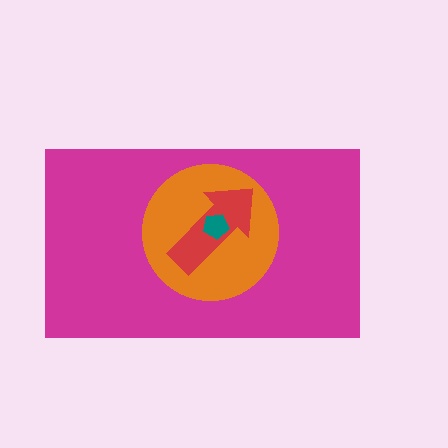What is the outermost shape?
The magenta rectangle.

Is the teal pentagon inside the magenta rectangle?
Yes.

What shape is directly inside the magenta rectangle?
The orange circle.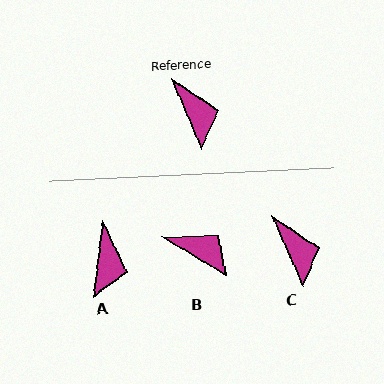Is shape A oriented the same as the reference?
No, it is off by about 31 degrees.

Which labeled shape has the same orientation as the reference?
C.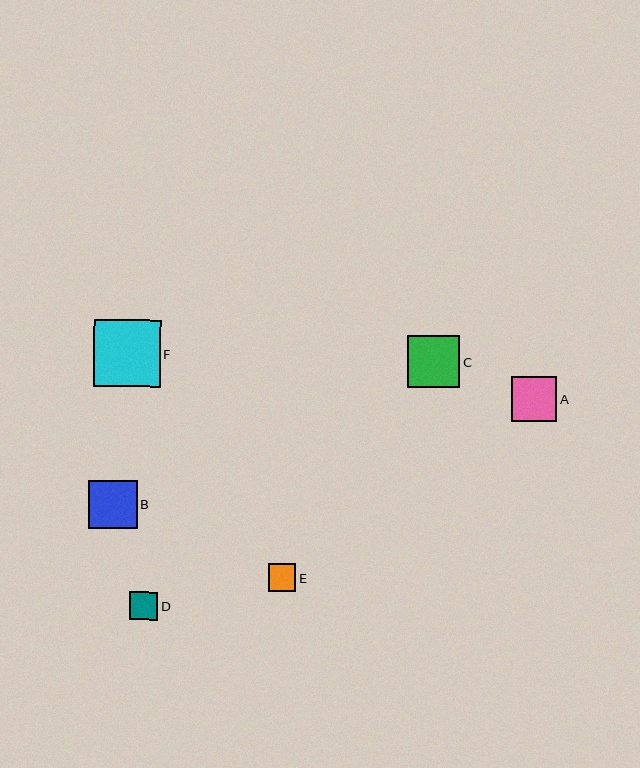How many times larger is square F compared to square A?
Square F is approximately 1.5 times the size of square A.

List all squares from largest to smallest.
From largest to smallest: F, C, B, A, D, E.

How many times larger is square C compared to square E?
Square C is approximately 1.9 times the size of square E.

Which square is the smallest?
Square E is the smallest with a size of approximately 28 pixels.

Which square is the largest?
Square F is the largest with a size of approximately 67 pixels.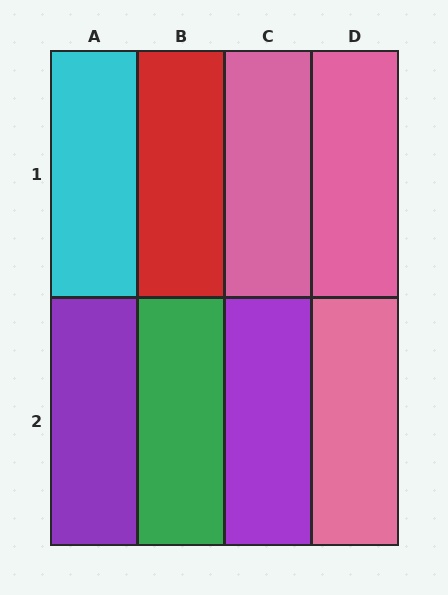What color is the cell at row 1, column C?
Pink.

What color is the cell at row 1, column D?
Pink.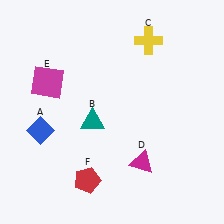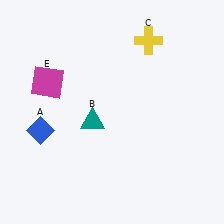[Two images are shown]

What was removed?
The red pentagon (F), the magenta triangle (D) were removed in Image 2.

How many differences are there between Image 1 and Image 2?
There are 2 differences between the two images.